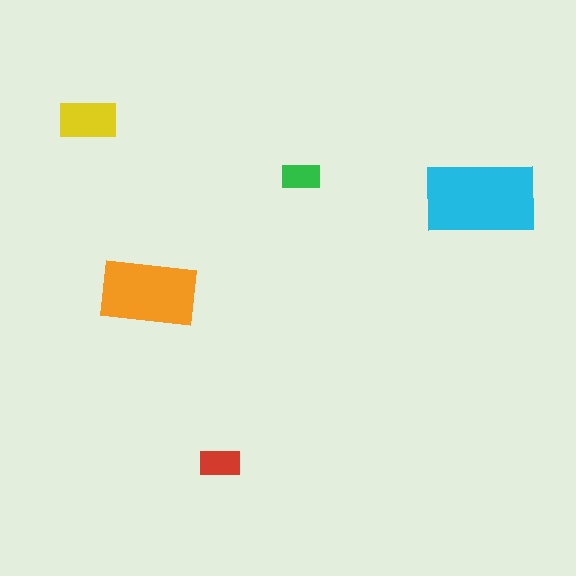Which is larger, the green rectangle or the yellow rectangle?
The yellow one.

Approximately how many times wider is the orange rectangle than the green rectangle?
About 2.5 times wider.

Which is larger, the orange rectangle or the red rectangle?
The orange one.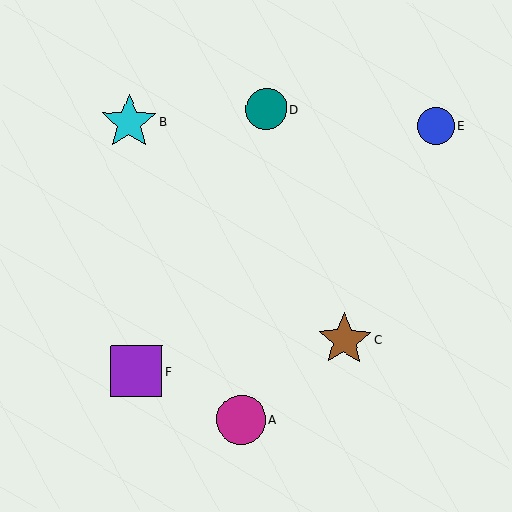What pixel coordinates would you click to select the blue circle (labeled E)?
Click at (436, 126) to select the blue circle E.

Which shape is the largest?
The cyan star (labeled B) is the largest.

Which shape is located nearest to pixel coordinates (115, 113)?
The cyan star (labeled B) at (129, 122) is nearest to that location.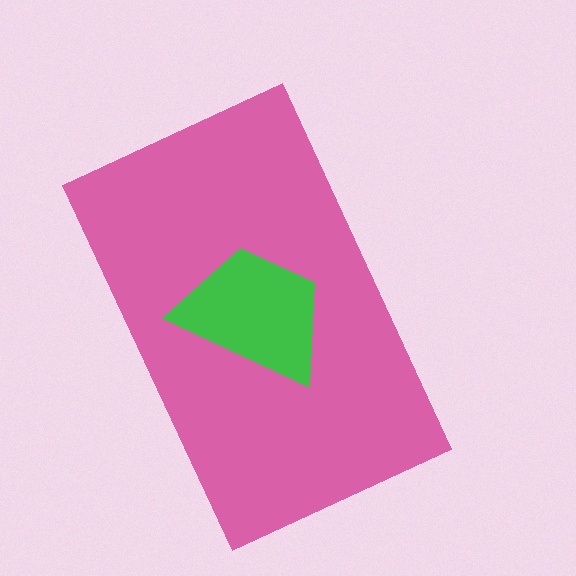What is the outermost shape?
The pink rectangle.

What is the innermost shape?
The green trapezoid.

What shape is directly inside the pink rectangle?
The green trapezoid.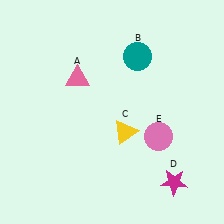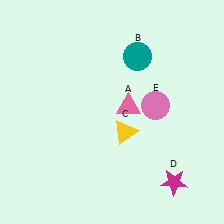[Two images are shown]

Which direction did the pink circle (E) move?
The pink circle (E) moved up.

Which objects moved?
The objects that moved are: the pink triangle (A), the pink circle (E).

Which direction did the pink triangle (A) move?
The pink triangle (A) moved right.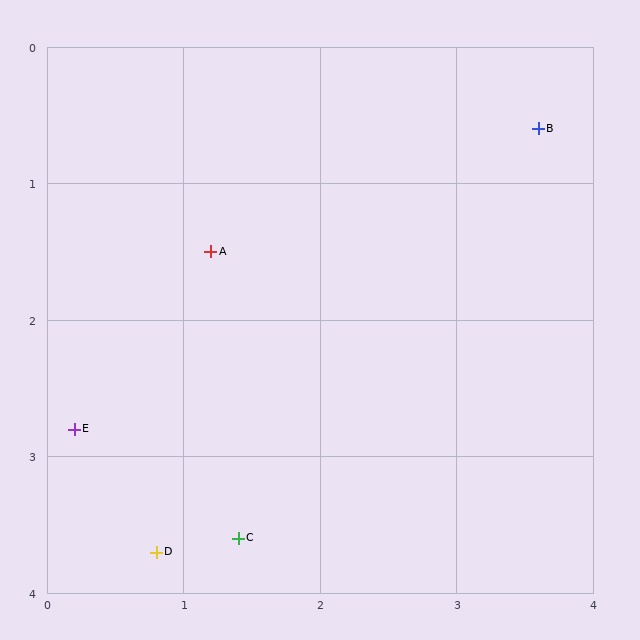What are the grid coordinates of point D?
Point D is at approximately (0.8, 3.7).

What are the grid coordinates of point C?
Point C is at approximately (1.4, 3.6).